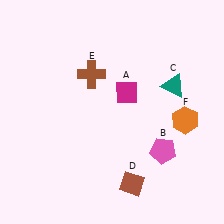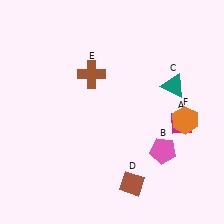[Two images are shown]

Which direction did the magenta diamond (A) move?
The magenta diamond (A) moved right.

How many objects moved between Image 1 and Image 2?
1 object moved between the two images.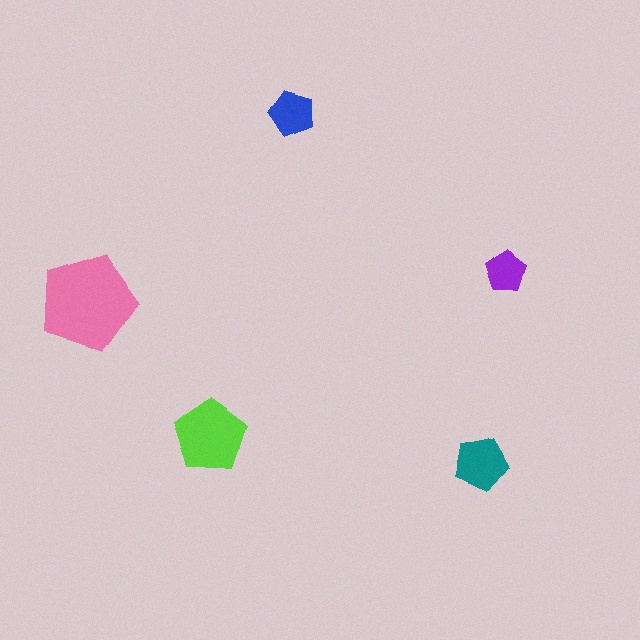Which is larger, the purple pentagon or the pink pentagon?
The pink one.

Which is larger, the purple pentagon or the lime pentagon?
The lime one.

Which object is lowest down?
The teal pentagon is bottommost.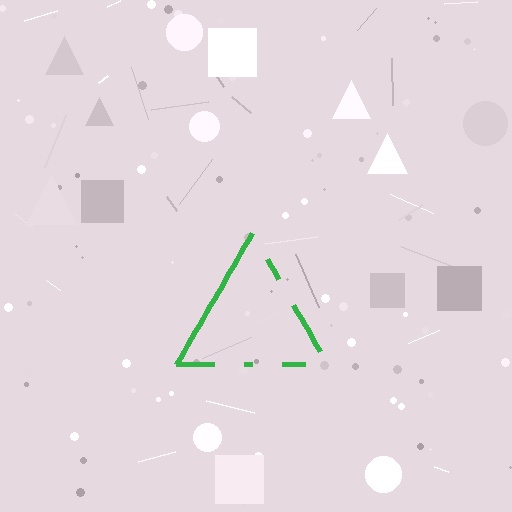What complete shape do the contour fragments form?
The contour fragments form a triangle.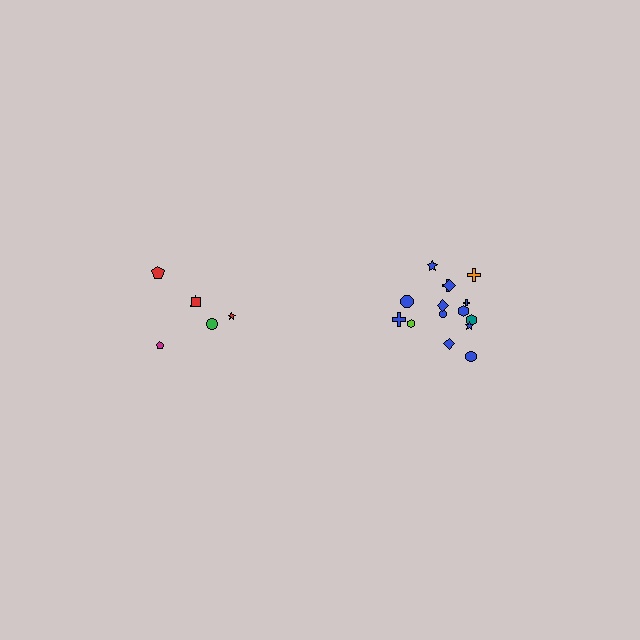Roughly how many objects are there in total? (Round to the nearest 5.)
Roughly 20 objects in total.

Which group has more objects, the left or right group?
The right group.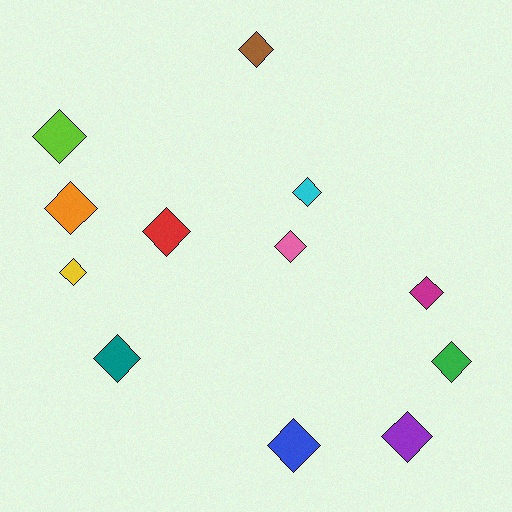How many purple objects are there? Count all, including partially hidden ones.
There is 1 purple object.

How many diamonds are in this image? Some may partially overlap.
There are 12 diamonds.